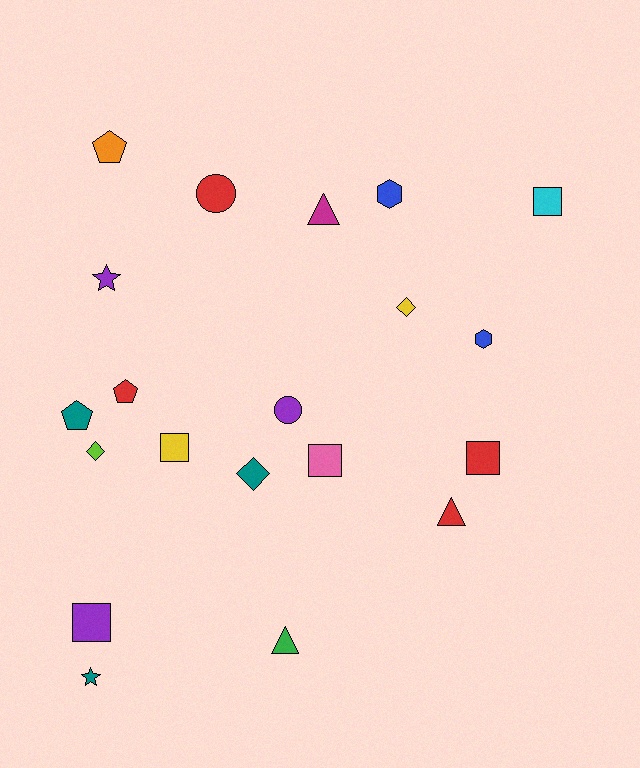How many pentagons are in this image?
There are 3 pentagons.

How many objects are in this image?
There are 20 objects.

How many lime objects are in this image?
There is 1 lime object.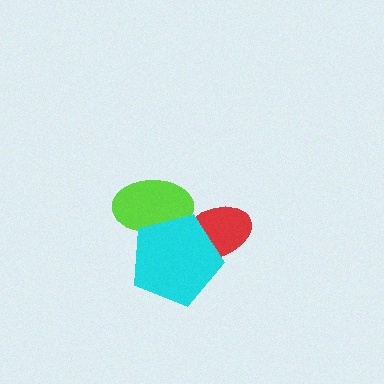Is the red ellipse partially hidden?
Yes, it is partially covered by another shape.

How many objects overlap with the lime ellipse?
2 objects overlap with the lime ellipse.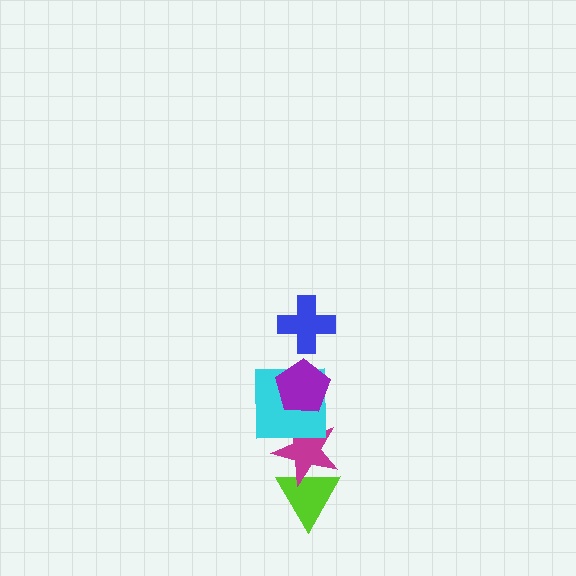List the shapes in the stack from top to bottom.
From top to bottom: the blue cross, the purple pentagon, the cyan square, the magenta star, the lime triangle.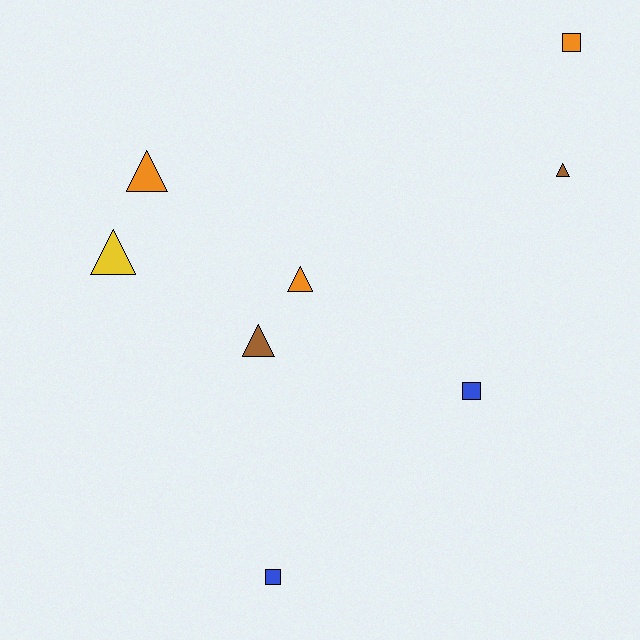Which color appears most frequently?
Orange, with 3 objects.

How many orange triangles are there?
There are 2 orange triangles.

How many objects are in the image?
There are 8 objects.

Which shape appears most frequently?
Triangle, with 5 objects.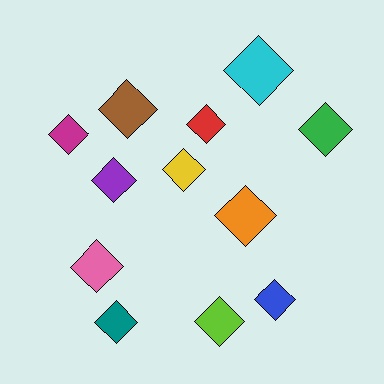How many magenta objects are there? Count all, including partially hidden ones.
There is 1 magenta object.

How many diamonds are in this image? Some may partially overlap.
There are 12 diamonds.